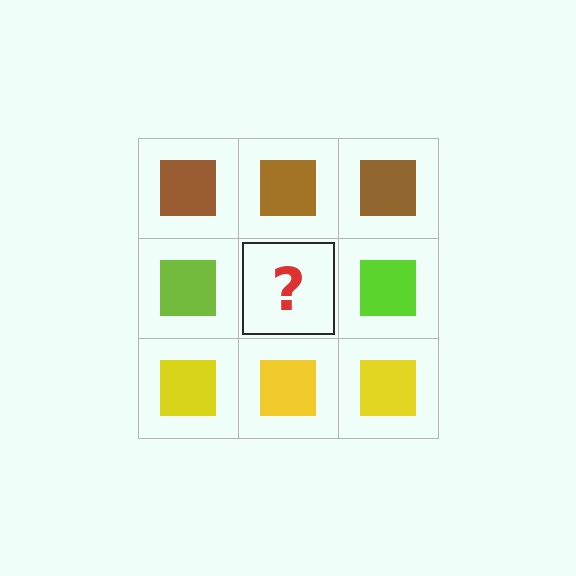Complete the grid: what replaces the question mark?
The question mark should be replaced with a lime square.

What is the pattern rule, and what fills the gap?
The rule is that each row has a consistent color. The gap should be filled with a lime square.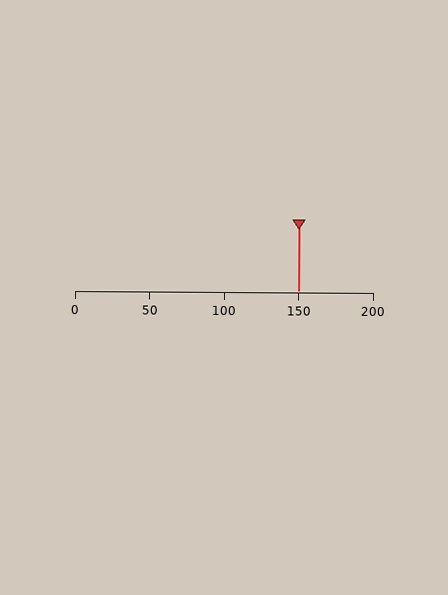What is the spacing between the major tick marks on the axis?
The major ticks are spaced 50 apart.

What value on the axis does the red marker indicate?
The marker indicates approximately 150.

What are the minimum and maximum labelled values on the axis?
The axis runs from 0 to 200.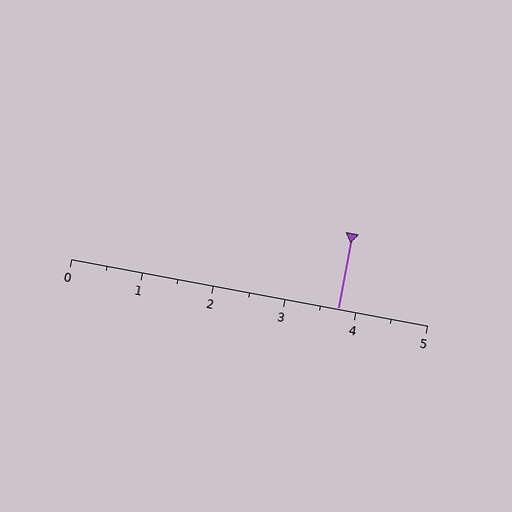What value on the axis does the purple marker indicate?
The marker indicates approximately 3.8.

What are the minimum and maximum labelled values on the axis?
The axis runs from 0 to 5.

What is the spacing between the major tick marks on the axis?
The major ticks are spaced 1 apart.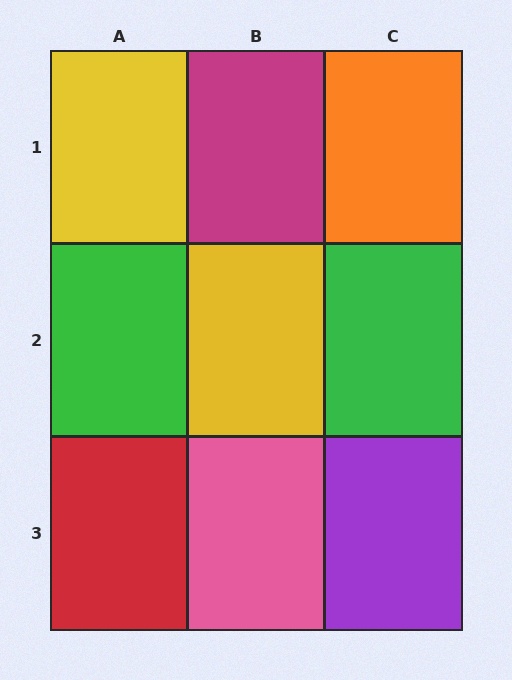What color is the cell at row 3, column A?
Red.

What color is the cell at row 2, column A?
Green.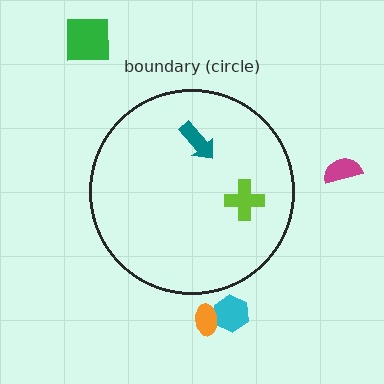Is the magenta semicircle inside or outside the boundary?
Outside.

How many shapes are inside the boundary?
2 inside, 4 outside.